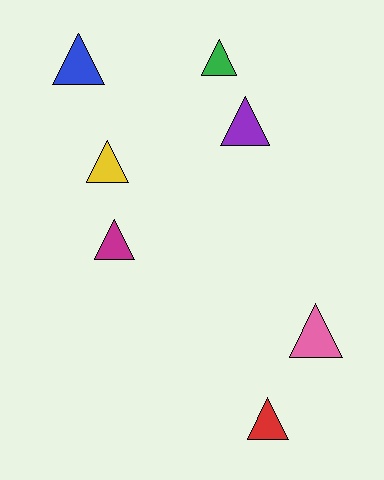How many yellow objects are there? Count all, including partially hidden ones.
There is 1 yellow object.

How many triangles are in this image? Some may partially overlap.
There are 7 triangles.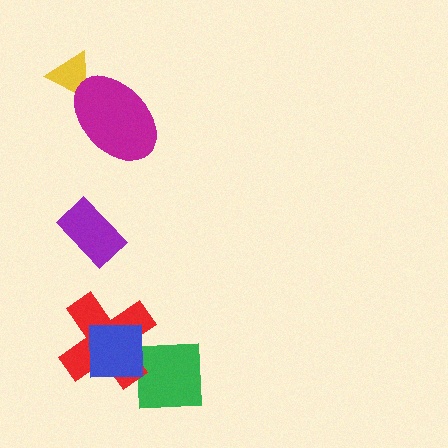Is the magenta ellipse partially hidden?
No, no other shape covers it.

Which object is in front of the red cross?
The blue square is in front of the red cross.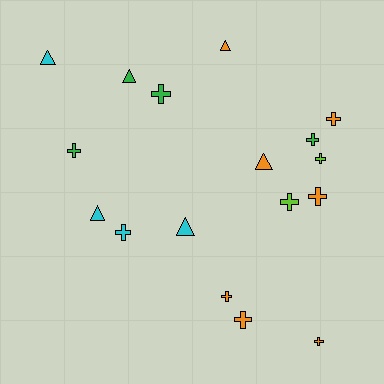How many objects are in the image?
There are 17 objects.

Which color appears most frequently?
Orange, with 7 objects.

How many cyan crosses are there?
There is 1 cyan cross.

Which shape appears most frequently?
Cross, with 11 objects.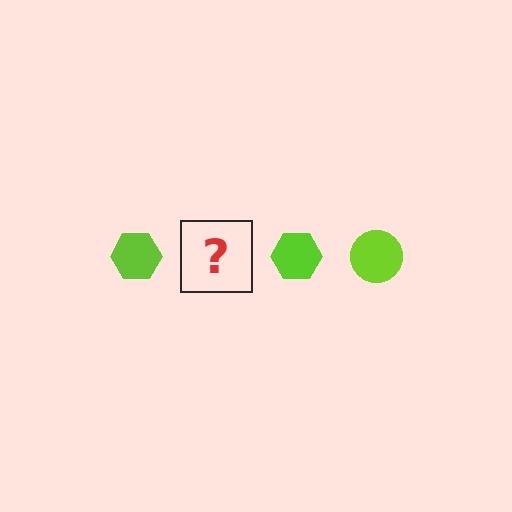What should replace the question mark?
The question mark should be replaced with a lime circle.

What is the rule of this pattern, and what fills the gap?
The rule is that the pattern cycles through hexagon, circle shapes in lime. The gap should be filled with a lime circle.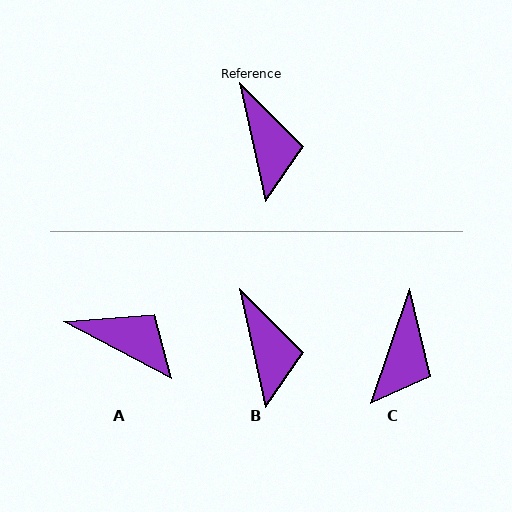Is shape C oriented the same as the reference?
No, it is off by about 31 degrees.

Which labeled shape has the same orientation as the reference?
B.